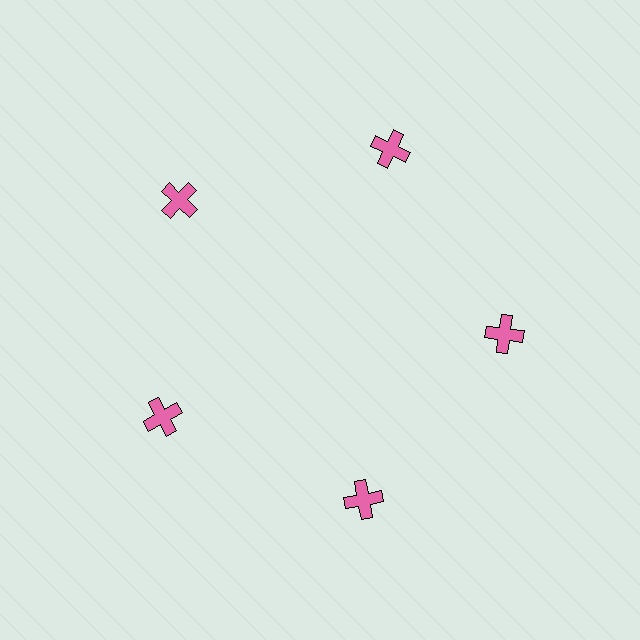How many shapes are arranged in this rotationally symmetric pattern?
There are 5 shapes, arranged in 5 groups of 1.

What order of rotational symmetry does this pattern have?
This pattern has 5-fold rotational symmetry.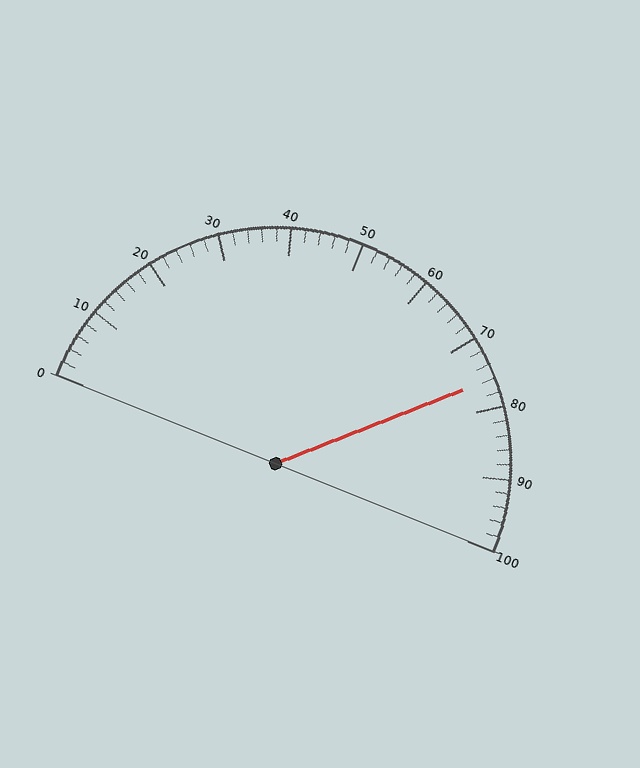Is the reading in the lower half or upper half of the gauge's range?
The reading is in the upper half of the range (0 to 100).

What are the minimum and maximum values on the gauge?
The gauge ranges from 0 to 100.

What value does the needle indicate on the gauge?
The needle indicates approximately 76.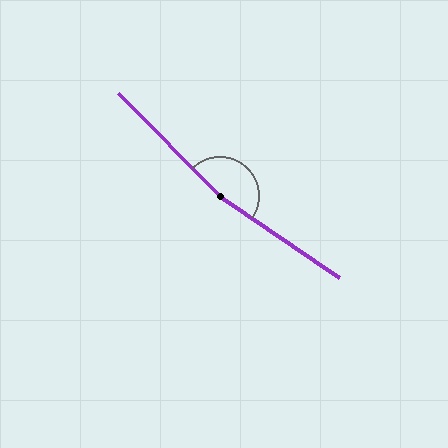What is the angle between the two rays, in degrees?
Approximately 169 degrees.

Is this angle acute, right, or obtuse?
It is obtuse.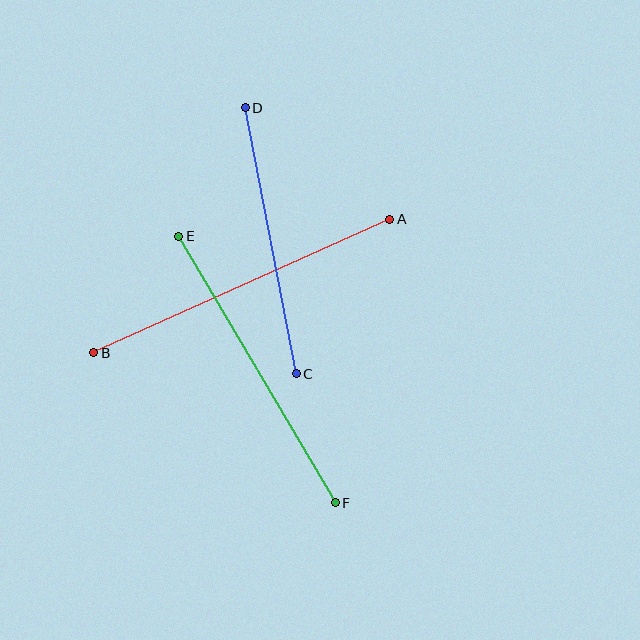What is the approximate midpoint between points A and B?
The midpoint is at approximately (242, 286) pixels.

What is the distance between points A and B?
The distance is approximately 325 pixels.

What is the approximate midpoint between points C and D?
The midpoint is at approximately (271, 241) pixels.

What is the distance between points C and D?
The distance is approximately 271 pixels.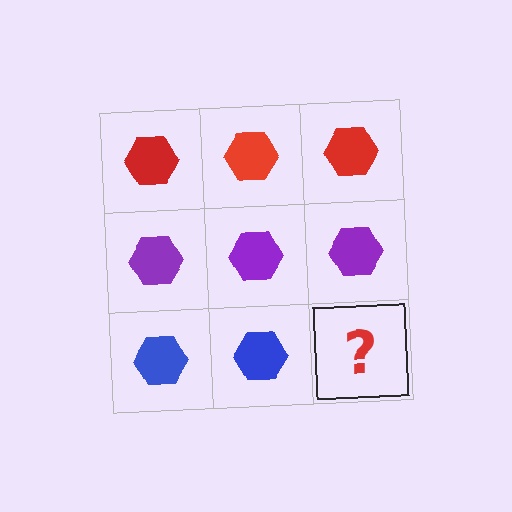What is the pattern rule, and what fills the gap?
The rule is that each row has a consistent color. The gap should be filled with a blue hexagon.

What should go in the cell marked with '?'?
The missing cell should contain a blue hexagon.